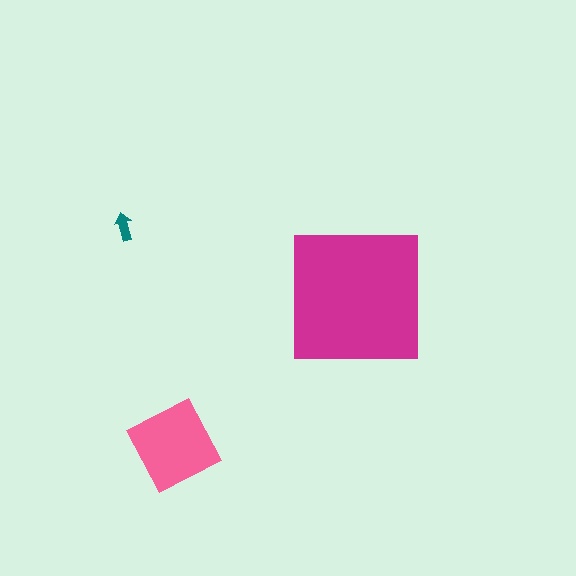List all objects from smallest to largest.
The teal arrow, the pink diamond, the magenta square.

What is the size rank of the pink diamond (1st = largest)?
2nd.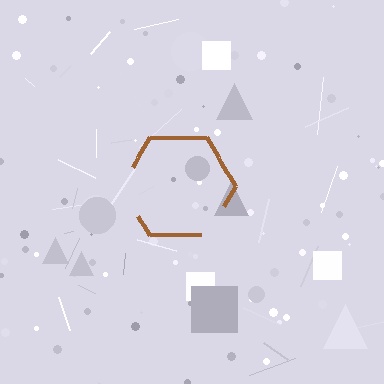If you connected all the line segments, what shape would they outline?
They would outline a hexagon.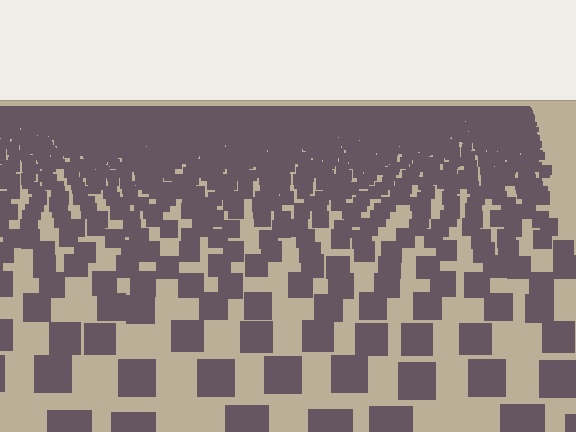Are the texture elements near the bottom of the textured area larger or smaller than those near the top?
Larger. Near the bottom, elements are closer to the viewer and appear at a bigger on-screen size.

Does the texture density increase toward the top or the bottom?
Density increases toward the top.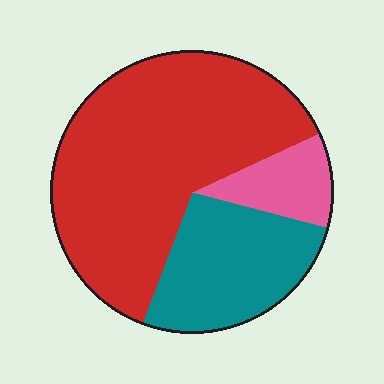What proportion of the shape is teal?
Teal takes up between a sixth and a third of the shape.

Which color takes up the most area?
Red, at roughly 65%.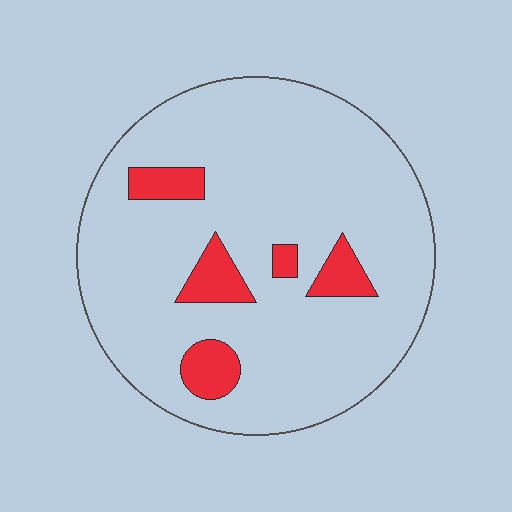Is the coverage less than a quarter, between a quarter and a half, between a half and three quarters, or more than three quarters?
Less than a quarter.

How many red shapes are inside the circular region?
5.